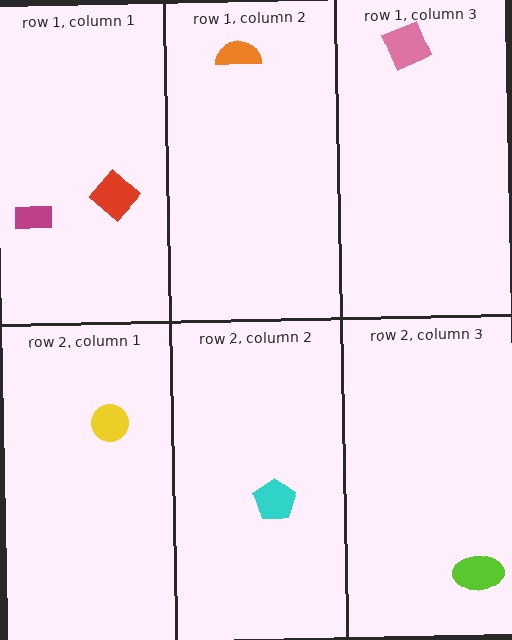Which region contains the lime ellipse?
The row 2, column 3 region.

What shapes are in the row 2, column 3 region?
The lime ellipse.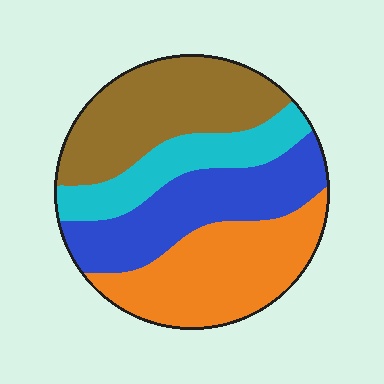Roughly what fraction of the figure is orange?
Orange covers around 30% of the figure.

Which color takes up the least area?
Cyan, at roughly 15%.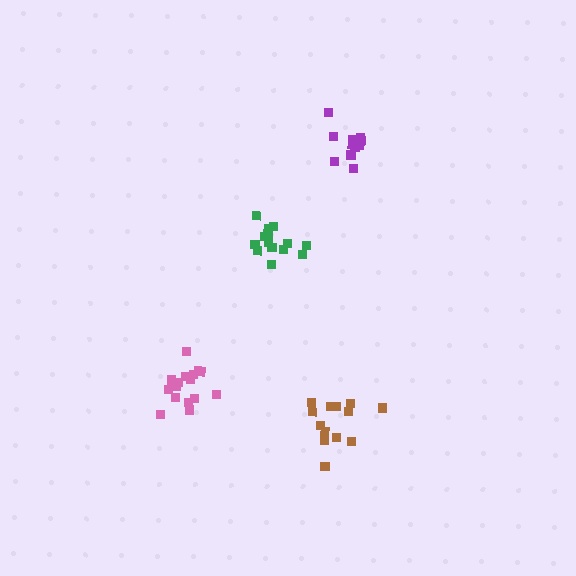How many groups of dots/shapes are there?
There are 4 groups.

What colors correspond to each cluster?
The clusters are colored: green, pink, brown, purple.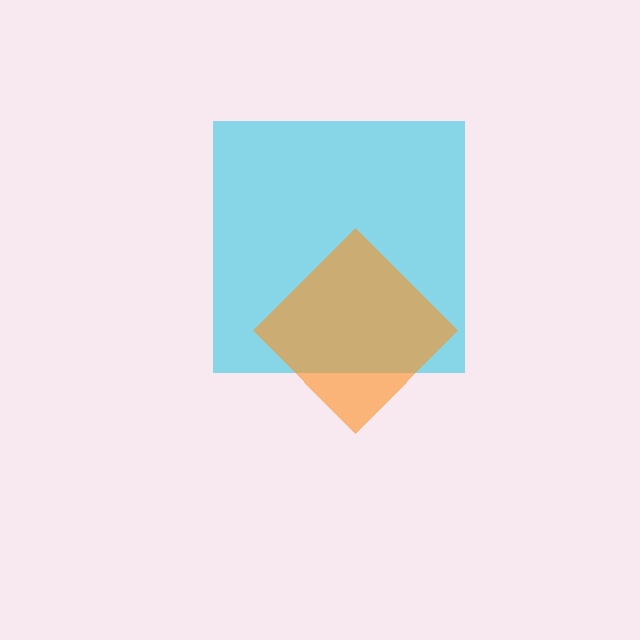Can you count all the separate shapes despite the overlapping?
Yes, there are 2 separate shapes.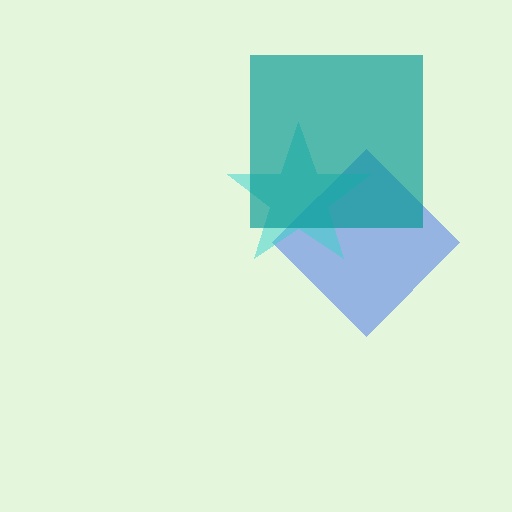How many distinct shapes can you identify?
There are 3 distinct shapes: a blue diamond, a cyan star, a teal square.